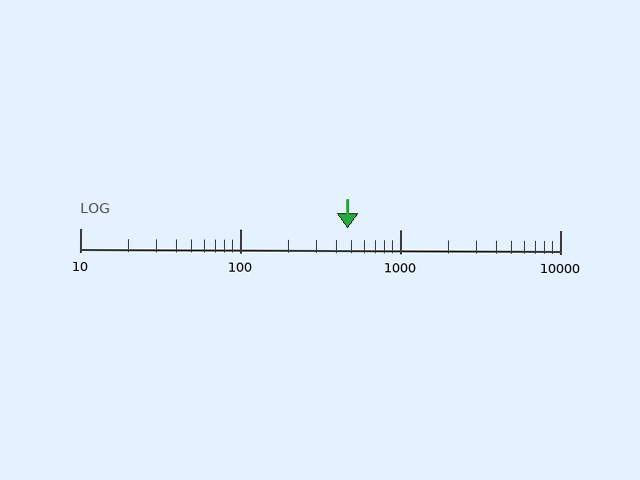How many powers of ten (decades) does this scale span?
The scale spans 3 decades, from 10 to 10000.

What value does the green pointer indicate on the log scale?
The pointer indicates approximately 470.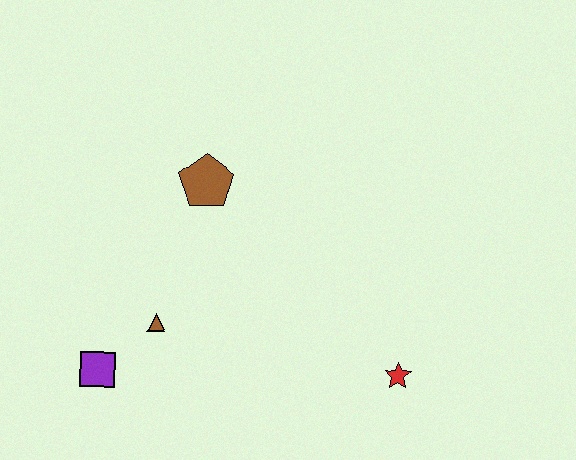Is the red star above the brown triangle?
No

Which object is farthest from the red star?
The purple square is farthest from the red star.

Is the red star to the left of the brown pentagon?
No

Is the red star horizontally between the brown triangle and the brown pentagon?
No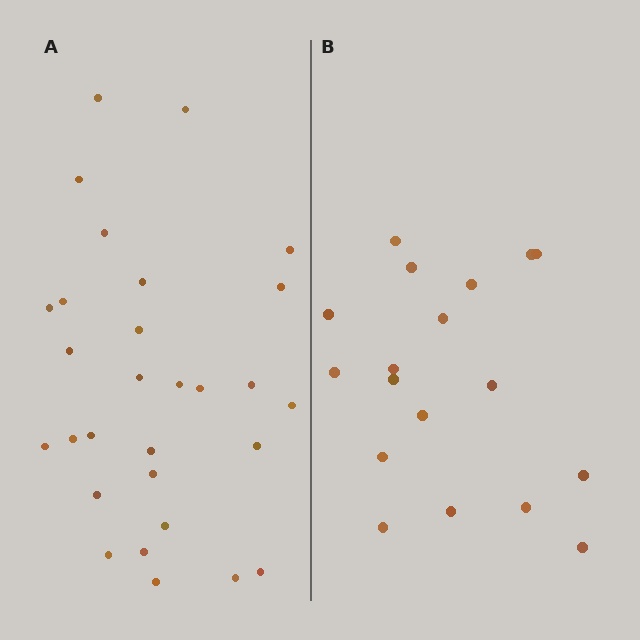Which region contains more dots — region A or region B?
Region A (the left region) has more dots.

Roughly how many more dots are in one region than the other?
Region A has roughly 12 or so more dots than region B.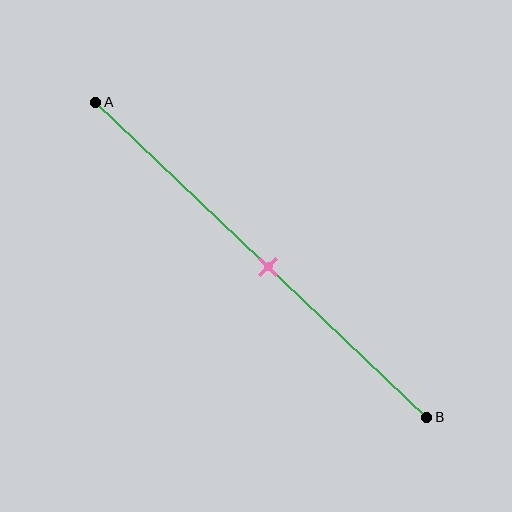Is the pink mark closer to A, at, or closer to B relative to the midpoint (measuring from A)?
The pink mark is approximately at the midpoint of segment AB.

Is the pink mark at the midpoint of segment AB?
Yes, the mark is approximately at the midpoint.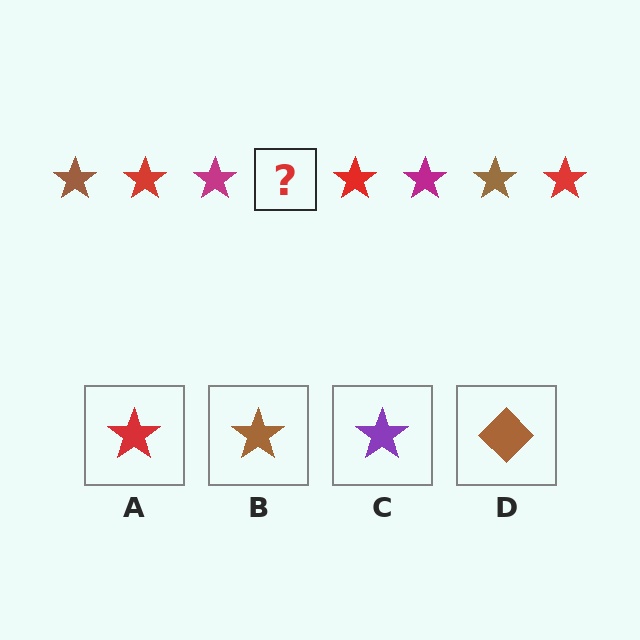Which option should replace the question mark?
Option B.